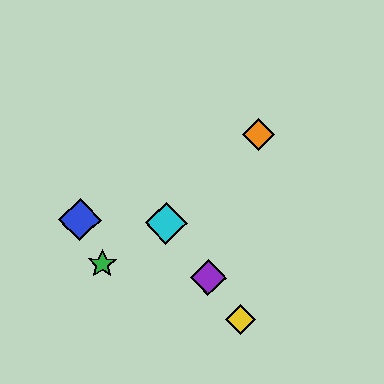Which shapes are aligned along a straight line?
The red star, the yellow diamond, the purple diamond, the cyan diamond are aligned along a straight line.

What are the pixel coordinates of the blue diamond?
The blue diamond is at (80, 220).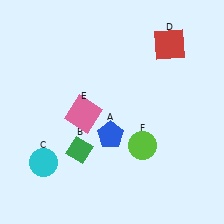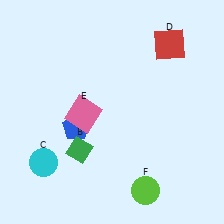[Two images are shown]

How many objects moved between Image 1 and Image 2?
2 objects moved between the two images.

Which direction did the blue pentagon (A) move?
The blue pentagon (A) moved left.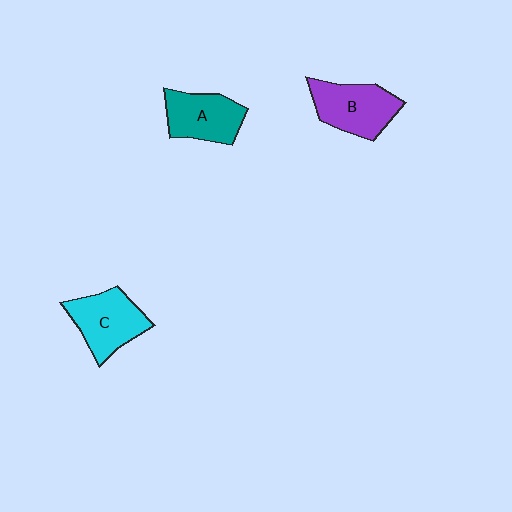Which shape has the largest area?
Shape B (purple).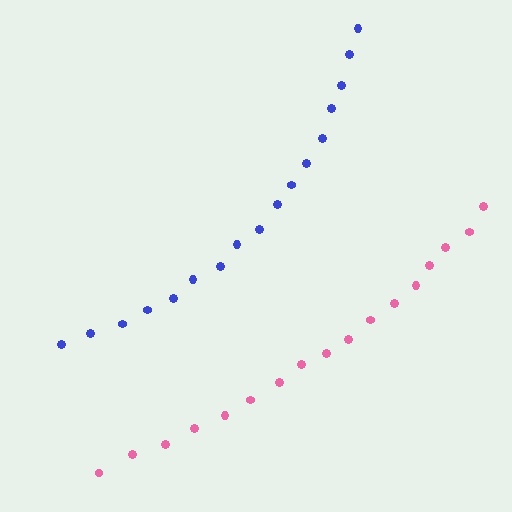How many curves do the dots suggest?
There are 2 distinct paths.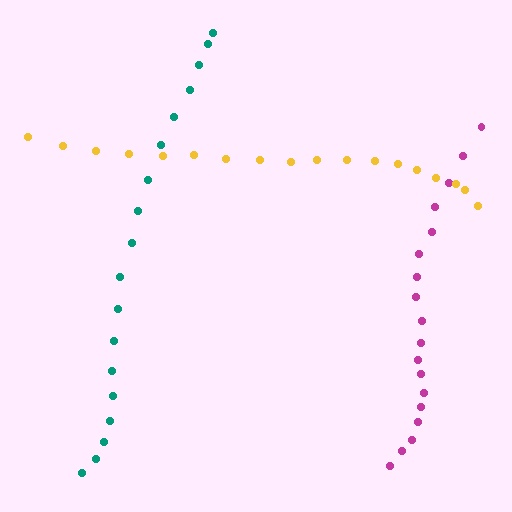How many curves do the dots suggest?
There are 3 distinct paths.